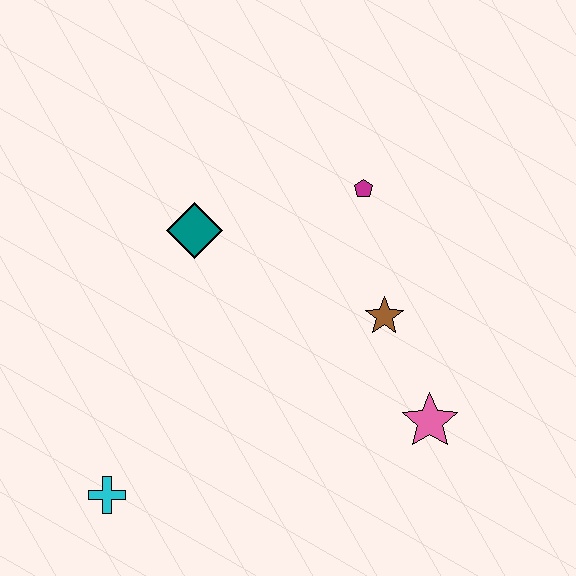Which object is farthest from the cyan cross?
The magenta pentagon is farthest from the cyan cross.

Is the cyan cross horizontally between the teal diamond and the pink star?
No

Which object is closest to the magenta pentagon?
The brown star is closest to the magenta pentagon.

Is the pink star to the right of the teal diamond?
Yes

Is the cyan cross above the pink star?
No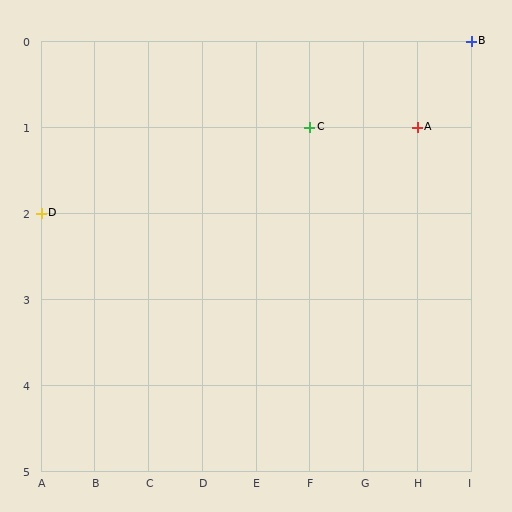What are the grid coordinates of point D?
Point D is at grid coordinates (A, 2).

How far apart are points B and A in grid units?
Points B and A are 1 column and 1 row apart (about 1.4 grid units diagonally).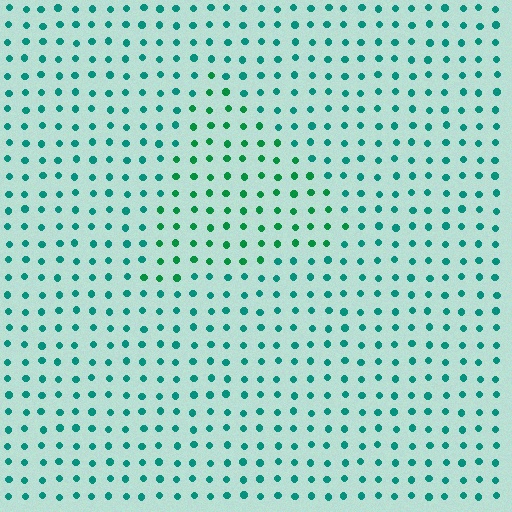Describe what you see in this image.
The image is filled with small teal elements in a uniform arrangement. A triangle-shaped region is visible where the elements are tinted to a slightly different hue, forming a subtle color boundary.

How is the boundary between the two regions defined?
The boundary is defined purely by a slight shift in hue (about 27 degrees). Spacing, size, and orientation are identical on both sides.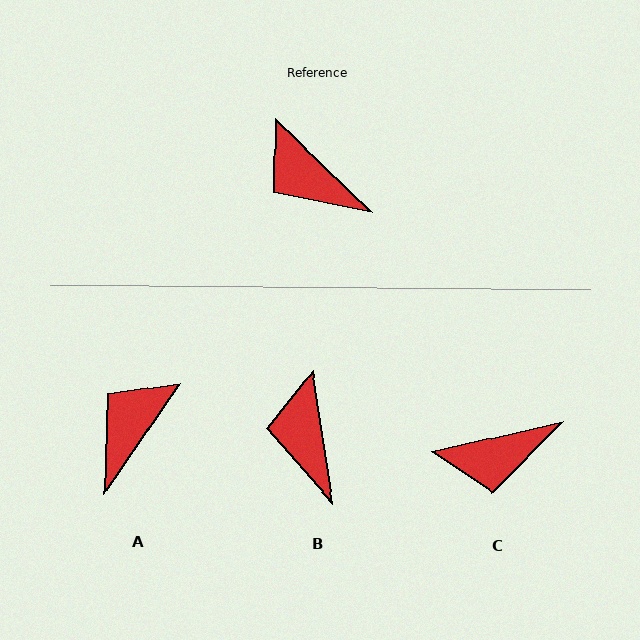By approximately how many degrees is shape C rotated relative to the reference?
Approximately 57 degrees counter-clockwise.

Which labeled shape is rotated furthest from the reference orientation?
A, about 80 degrees away.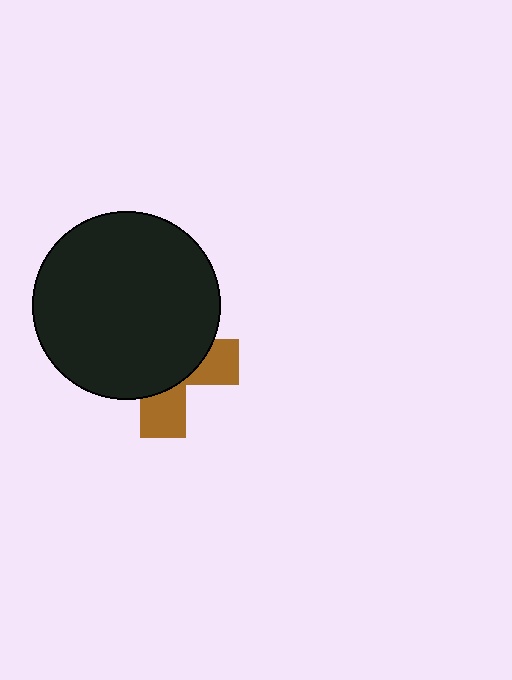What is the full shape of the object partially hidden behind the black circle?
The partially hidden object is a brown cross.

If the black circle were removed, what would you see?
You would see the complete brown cross.